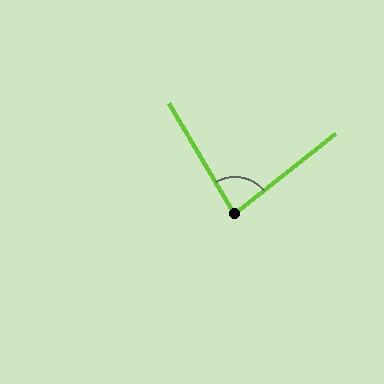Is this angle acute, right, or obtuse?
It is acute.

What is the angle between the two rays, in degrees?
Approximately 82 degrees.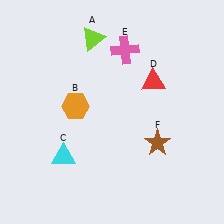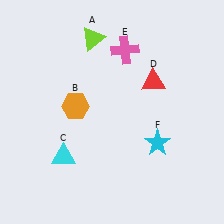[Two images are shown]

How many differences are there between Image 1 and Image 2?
There is 1 difference between the two images.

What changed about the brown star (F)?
In Image 1, F is brown. In Image 2, it changed to cyan.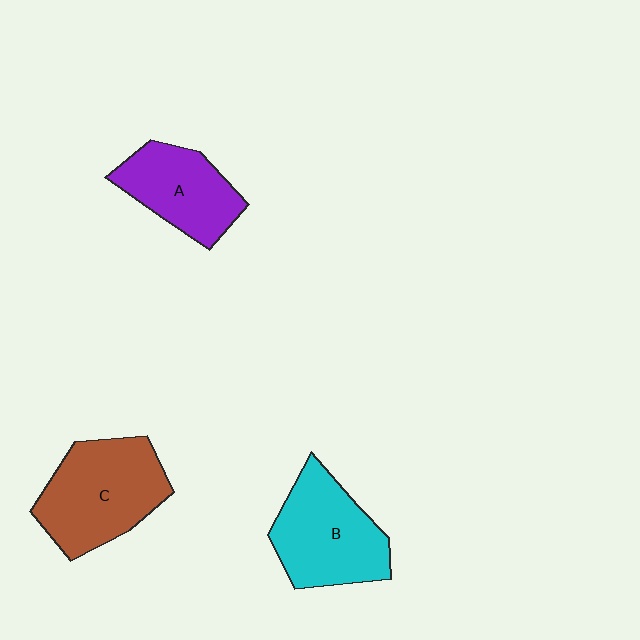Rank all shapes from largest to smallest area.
From largest to smallest: C (brown), B (cyan), A (purple).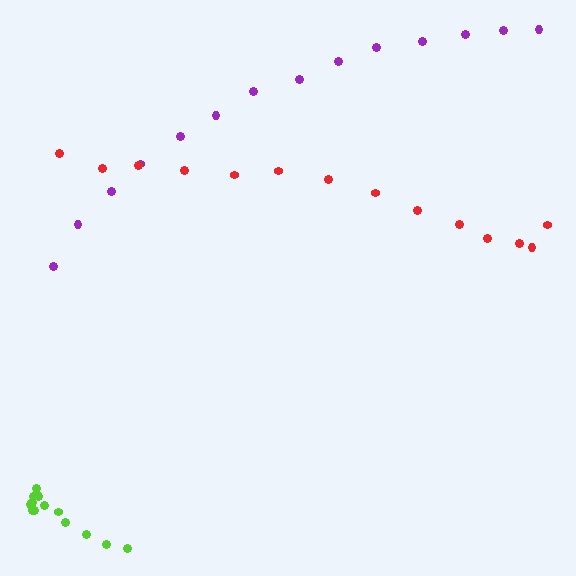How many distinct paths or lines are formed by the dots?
There are 3 distinct paths.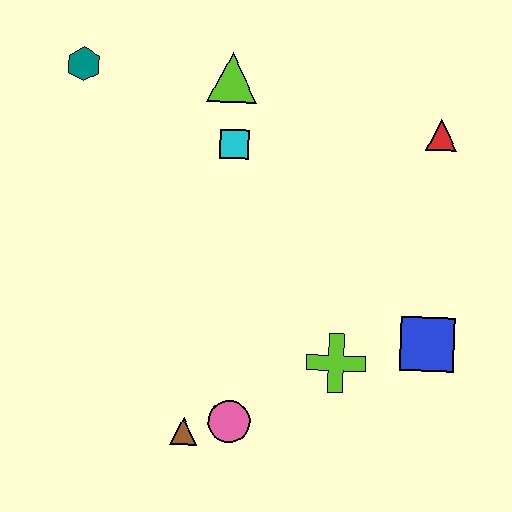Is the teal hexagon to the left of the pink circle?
Yes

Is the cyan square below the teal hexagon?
Yes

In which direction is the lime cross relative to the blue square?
The lime cross is to the left of the blue square.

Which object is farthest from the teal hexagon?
The blue square is farthest from the teal hexagon.